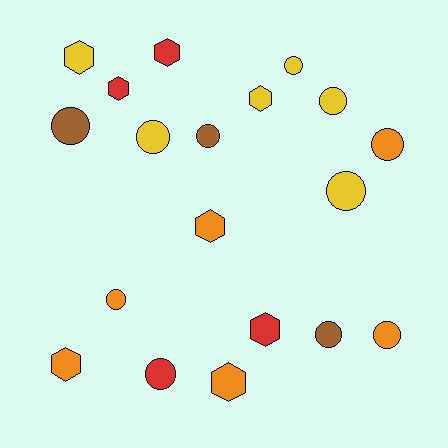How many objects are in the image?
There are 19 objects.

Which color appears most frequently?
Yellow, with 6 objects.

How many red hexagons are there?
There are 3 red hexagons.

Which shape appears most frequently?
Circle, with 11 objects.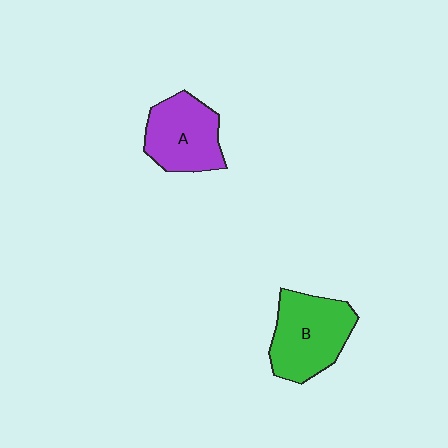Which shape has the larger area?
Shape B (green).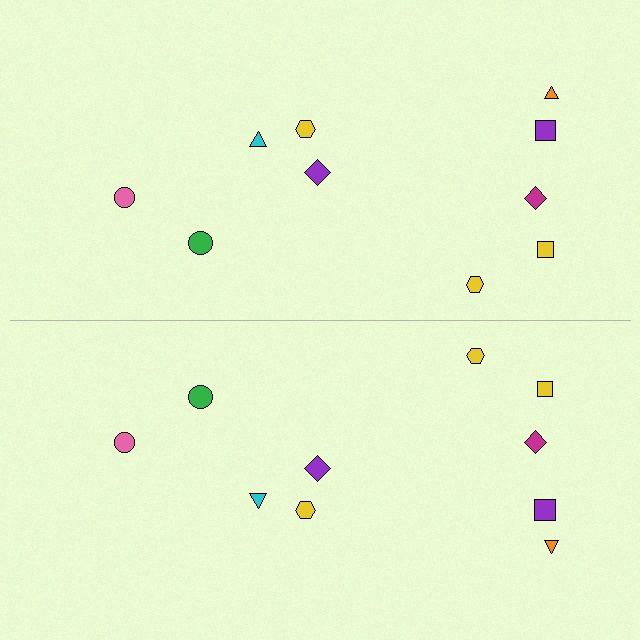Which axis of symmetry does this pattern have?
The pattern has a horizontal axis of symmetry running through the center of the image.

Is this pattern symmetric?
Yes, this pattern has bilateral (reflection) symmetry.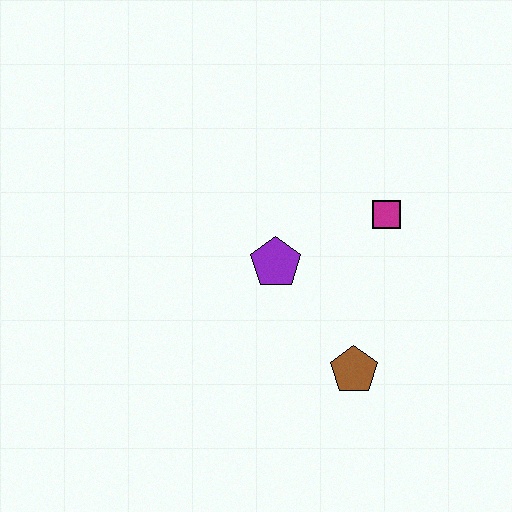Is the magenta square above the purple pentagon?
Yes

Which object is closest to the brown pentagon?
The purple pentagon is closest to the brown pentagon.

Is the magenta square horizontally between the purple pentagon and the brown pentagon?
No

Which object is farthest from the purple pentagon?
The brown pentagon is farthest from the purple pentagon.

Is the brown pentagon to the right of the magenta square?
No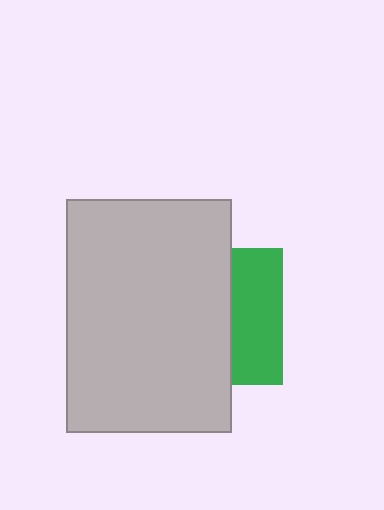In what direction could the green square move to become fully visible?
The green square could move right. That would shift it out from behind the light gray rectangle entirely.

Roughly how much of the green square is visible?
A small part of it is visible (roughly 38%).